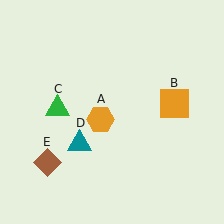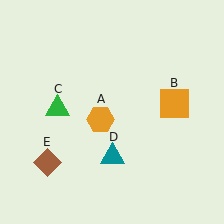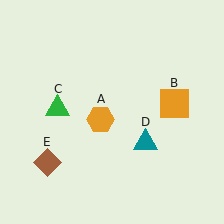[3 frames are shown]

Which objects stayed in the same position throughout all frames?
Orange hexagon (object A) and orange square (object B) and green triangle (object C) and brown diamond (object E) remained stationary.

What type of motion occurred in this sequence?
The teal triangle (object D) rotated counterclockwise around the center of the scene.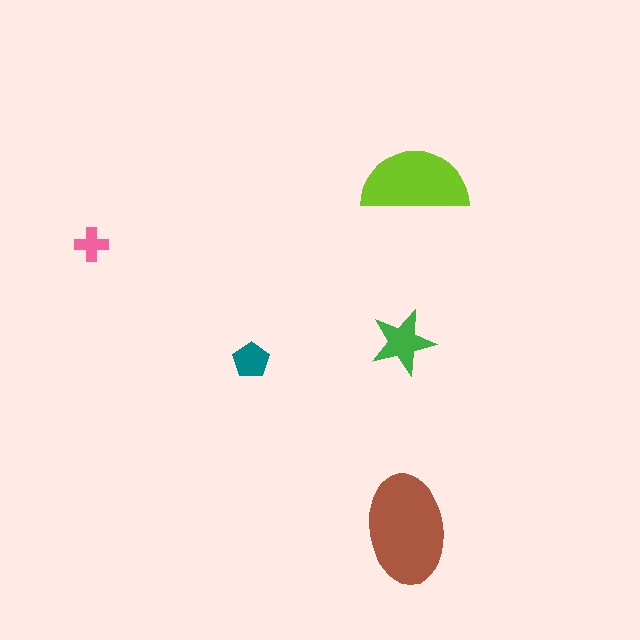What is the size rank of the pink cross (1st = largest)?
5th.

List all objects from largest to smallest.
The brown ellipse, the lime semicircle, the green star, the teal pentagon, the pink cross.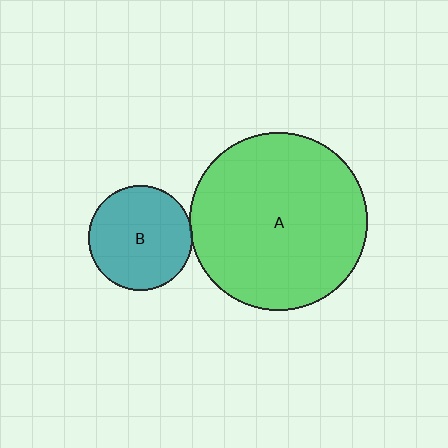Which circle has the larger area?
Circle A (green).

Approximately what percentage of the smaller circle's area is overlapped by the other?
Approximately 5%.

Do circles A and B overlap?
Yes.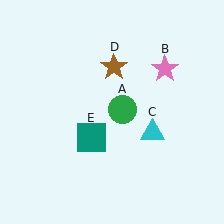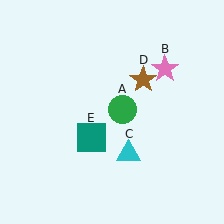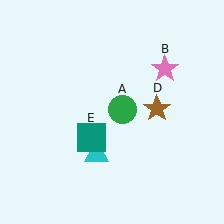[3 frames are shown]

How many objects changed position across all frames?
2 objects changed position: cyan triangle (object C), brown star (object D).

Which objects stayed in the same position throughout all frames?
Green circle (object A) and pink star (object B) and teal square (object E) remained stationary.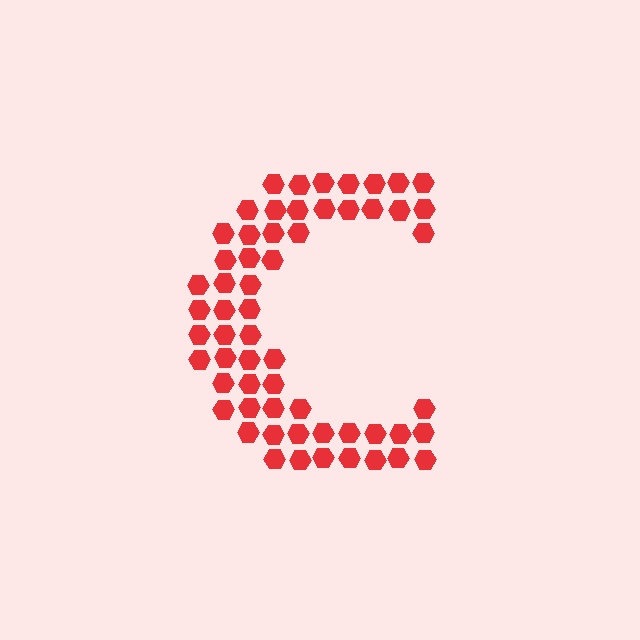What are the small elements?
The small elements are hexagons.